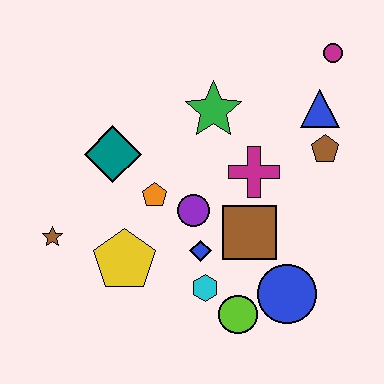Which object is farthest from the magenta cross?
The brown star is farthest from the magenta cross.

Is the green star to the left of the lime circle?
Yes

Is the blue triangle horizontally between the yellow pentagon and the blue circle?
No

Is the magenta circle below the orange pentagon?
No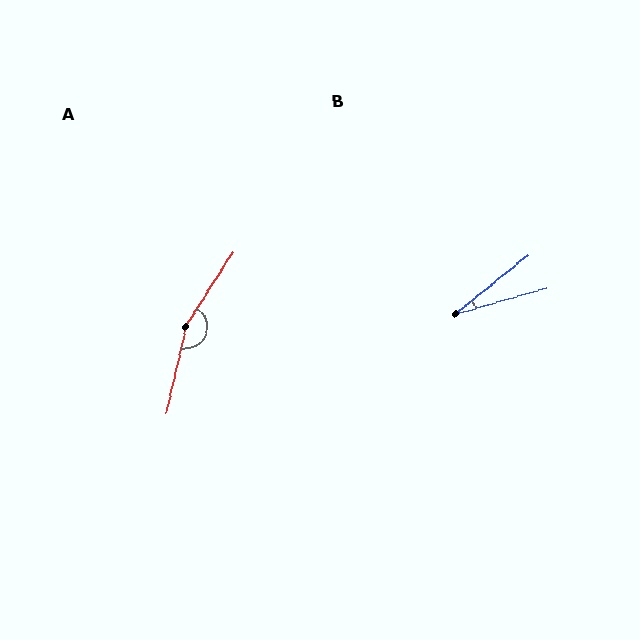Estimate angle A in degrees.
Approximately 160 degrees.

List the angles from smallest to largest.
B (22°), A (160°).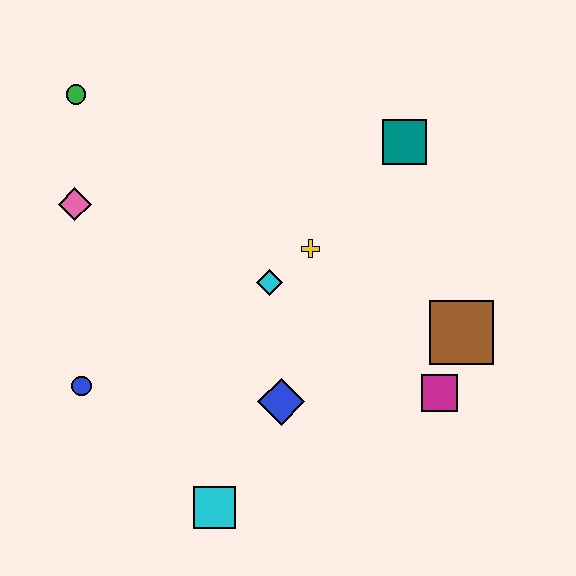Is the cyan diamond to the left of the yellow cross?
Yes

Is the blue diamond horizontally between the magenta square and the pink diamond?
Yes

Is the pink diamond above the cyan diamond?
Yes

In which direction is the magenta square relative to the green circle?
The magenta square is to the right of the green circle.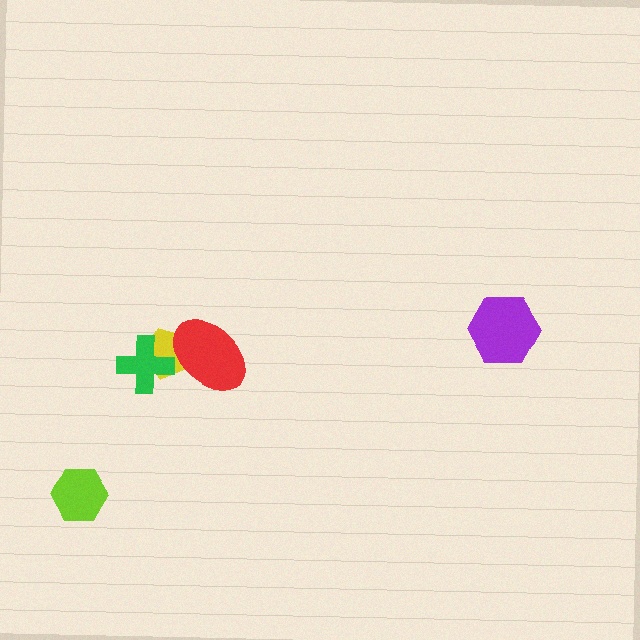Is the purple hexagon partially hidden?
No, no other shape covers it.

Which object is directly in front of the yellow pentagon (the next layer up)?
The red ellipse is directly in front of the yellow pentagon.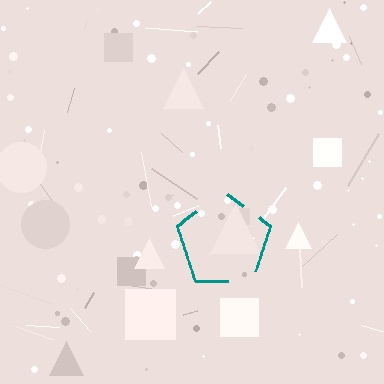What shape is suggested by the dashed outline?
The dashed outline suggests a pentagon.